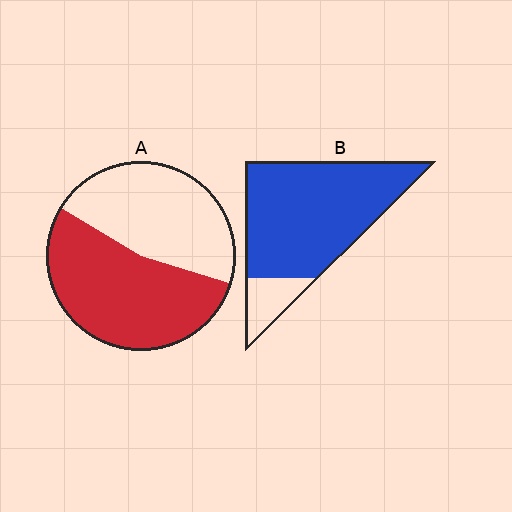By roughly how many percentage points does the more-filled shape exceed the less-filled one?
By roughly 30 percentage points (B over A).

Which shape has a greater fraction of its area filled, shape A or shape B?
Shape B.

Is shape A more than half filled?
Roughly half.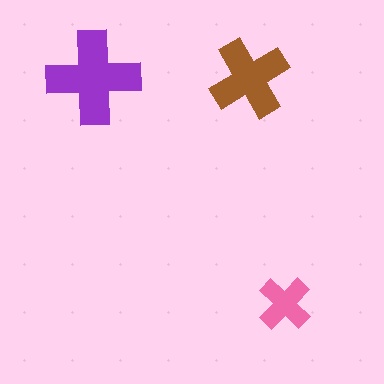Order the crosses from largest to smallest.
the purple one, the brown one, the pink one.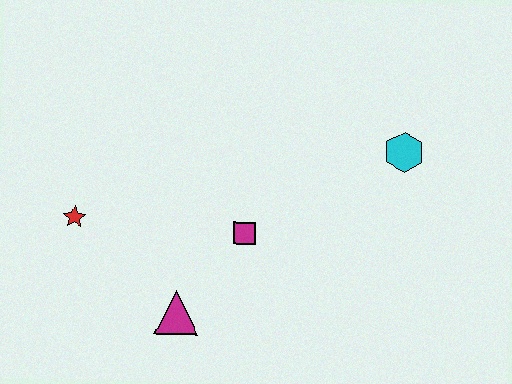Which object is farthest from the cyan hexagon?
The red star is farthest from the cyan hexagon.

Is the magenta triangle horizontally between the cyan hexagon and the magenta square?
No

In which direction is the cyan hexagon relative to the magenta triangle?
The cyan hexagon is to the right of the magenta triangle.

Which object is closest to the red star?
The magenta triangle is closest to the red star.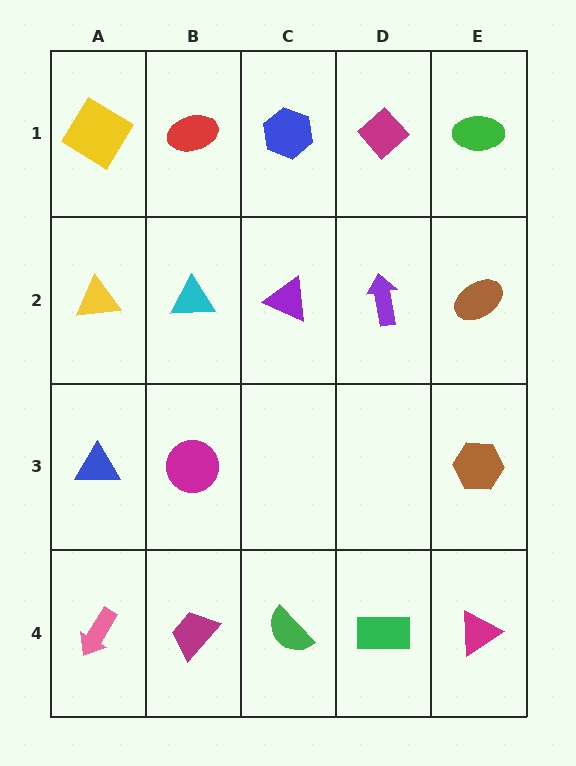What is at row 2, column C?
A purple triangle.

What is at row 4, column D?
A green rectangle.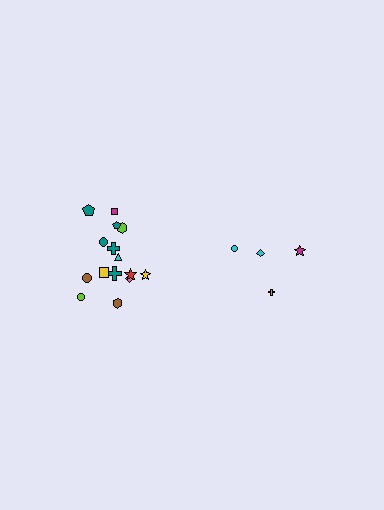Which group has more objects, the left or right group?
The left group.